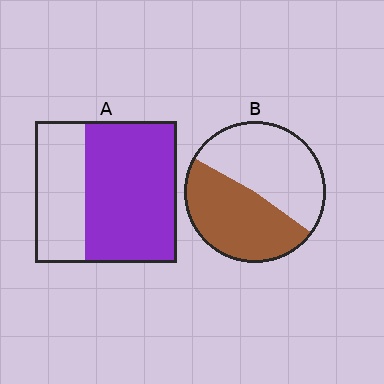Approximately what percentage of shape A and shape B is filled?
A is approximately 65% and B is approximately 50%.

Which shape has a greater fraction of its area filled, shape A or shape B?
Shape A.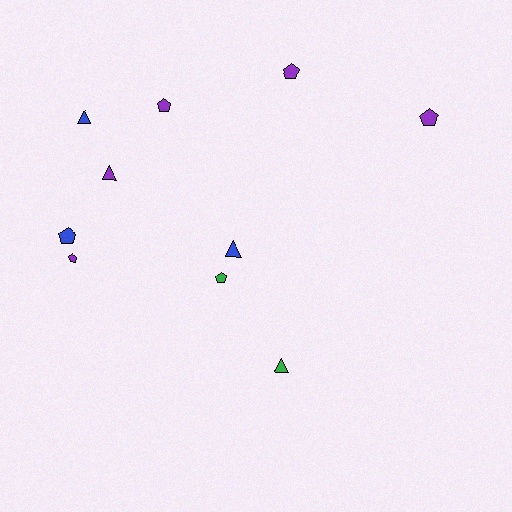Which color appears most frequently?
Purple, with 5 objects.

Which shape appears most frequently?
Pentagon, with 6 objects.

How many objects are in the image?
There are 10 objects.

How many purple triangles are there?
There is 1 purple triangle.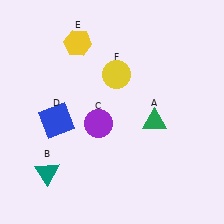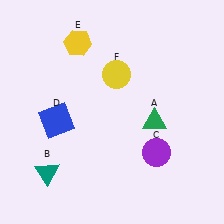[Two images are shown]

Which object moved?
The purple circle (C) moved right.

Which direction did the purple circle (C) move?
The purple circle (C) moved right.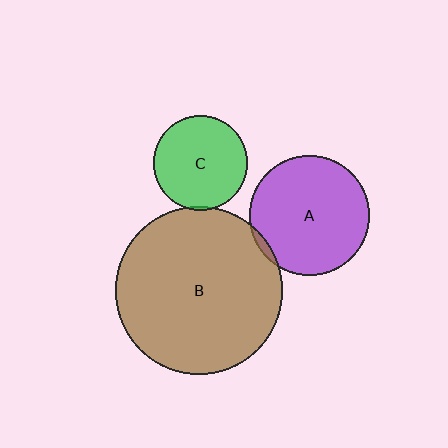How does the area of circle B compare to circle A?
Approximately 1.9 times.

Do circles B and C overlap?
Yes.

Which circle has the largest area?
Circle B (brown).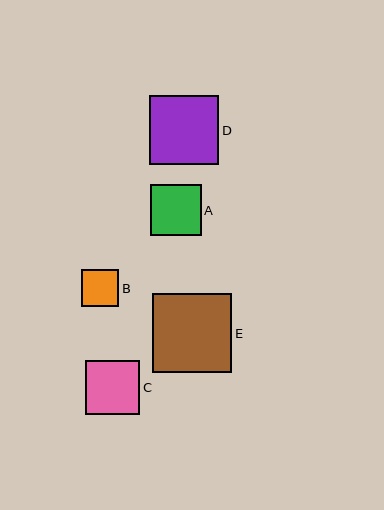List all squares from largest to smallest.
From largest to smallest: E, D, C, A, B.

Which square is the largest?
Square E is the largest with a size of approximately 80 pixels.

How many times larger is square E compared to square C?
Square E is approximately 1.5 times the size of square C.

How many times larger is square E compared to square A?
Square E is approximately 1.6 times the size of square A.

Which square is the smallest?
Square B is the smallest with a size of approximately 37 pixels.